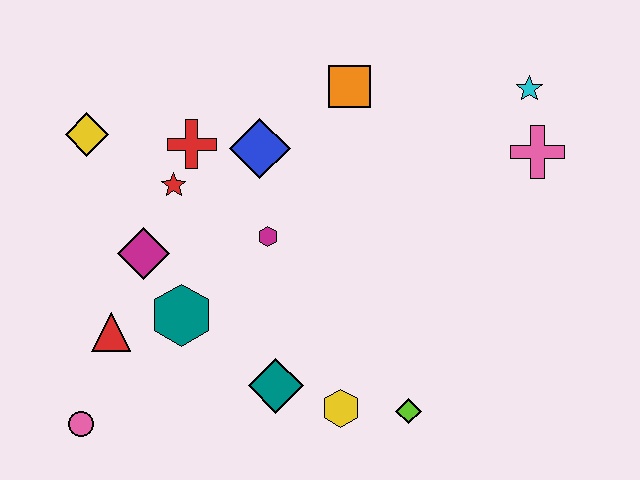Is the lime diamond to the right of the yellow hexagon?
Yes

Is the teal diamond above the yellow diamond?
No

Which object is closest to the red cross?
The red star is closest to the red cross.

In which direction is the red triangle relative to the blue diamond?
The red triangle is below the blue diamond.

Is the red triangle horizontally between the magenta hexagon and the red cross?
No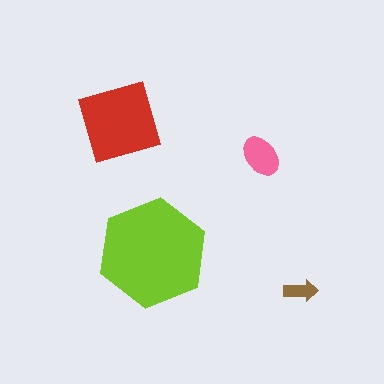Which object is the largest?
The lime hexagon.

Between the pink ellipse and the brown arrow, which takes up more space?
The pink ellipse.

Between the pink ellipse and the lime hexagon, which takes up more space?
The lime hexagon.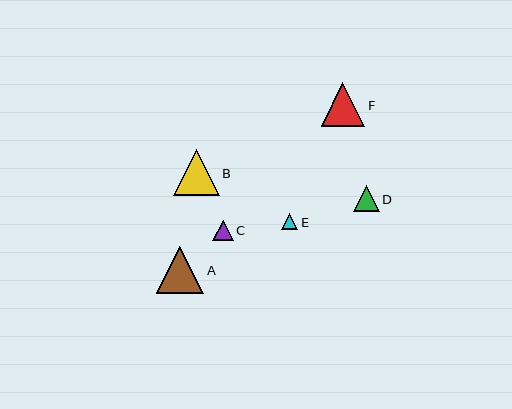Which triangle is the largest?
Triangle A is the largest with a size of approximately 47 pixels.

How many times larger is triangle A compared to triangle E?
Triangle A is approximately 2.9 times the size of triangle E.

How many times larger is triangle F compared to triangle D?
Triangle F is approximately 1.7 times the size of triangle D.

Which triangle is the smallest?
Triangle E is the smallest with a size of approximately 16 pixels.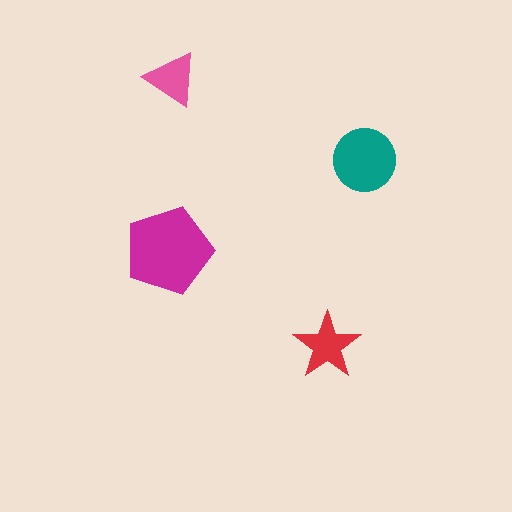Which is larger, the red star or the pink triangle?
The red star.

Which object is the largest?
The magenta pentagon.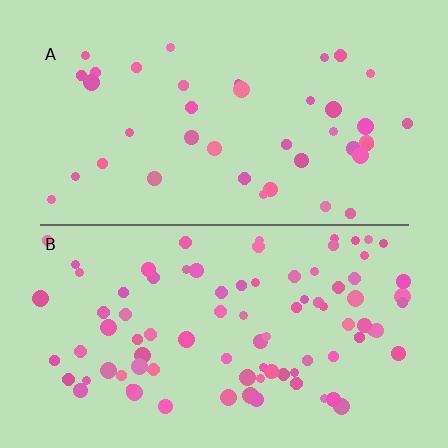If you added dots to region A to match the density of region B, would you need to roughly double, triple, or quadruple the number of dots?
Approximately double.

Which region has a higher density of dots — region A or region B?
B (the bottom).